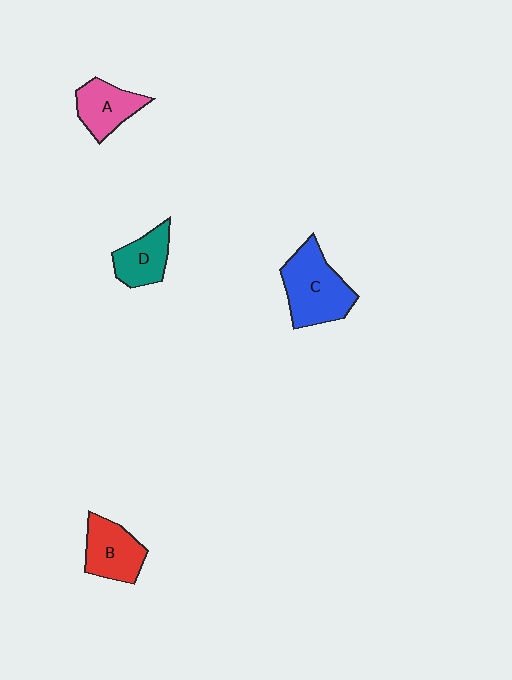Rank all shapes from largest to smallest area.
From largest to smallest: C (blue), B (red), A (pink), D (teal).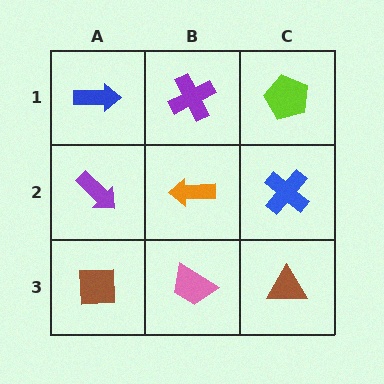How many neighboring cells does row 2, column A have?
3.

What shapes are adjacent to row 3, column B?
An orange arrow (row 2, column B), a brown square (row 3, column A), a brown triangle (row 3, column C).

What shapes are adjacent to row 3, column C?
A blue cross (row 2, column C), a pink trapezoid (row 3, column B).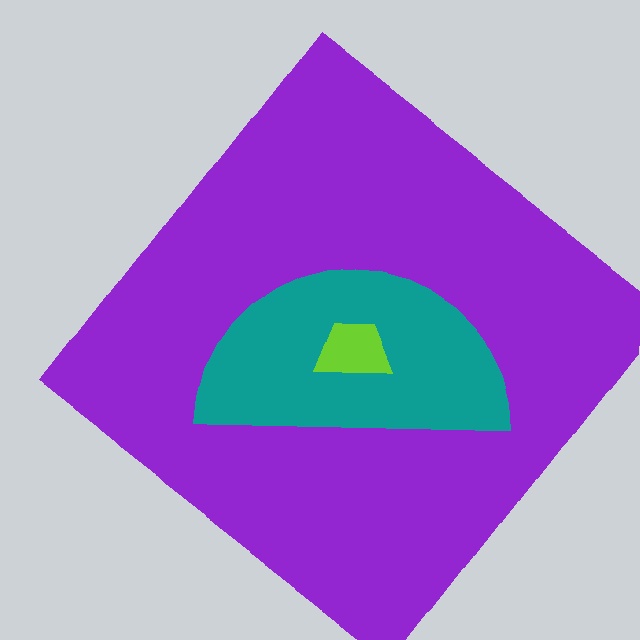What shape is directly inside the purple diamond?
The teal semicircle.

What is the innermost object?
The lime trapezoid.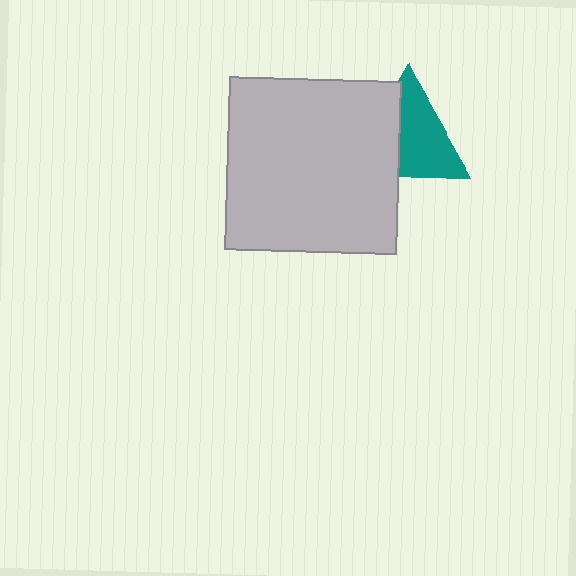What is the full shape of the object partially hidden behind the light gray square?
The partially hidden object is a teal triangle.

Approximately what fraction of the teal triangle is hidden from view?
Roughly 40% of the teal triangle is hidden behind the light gray square.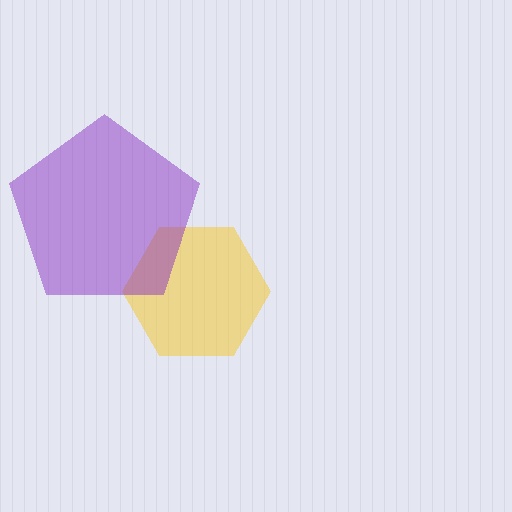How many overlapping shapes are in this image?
There are 2 overlapping shapes in the image.